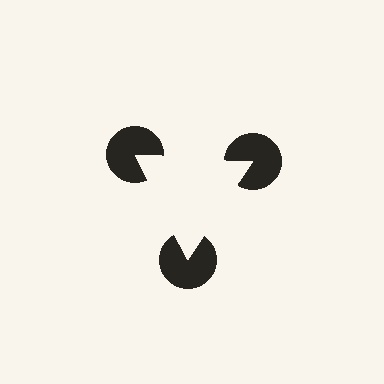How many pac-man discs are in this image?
There are 3 — one at each vertex of the illusory triangle.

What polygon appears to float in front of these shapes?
An illusory triangle — its edges are inferred from the aligned wedge cuts in the pac-man discs, not physically drawn.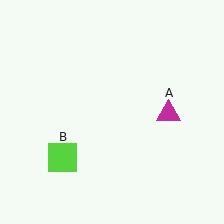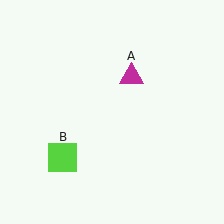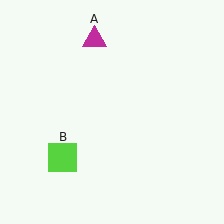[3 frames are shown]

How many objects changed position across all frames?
1 object changed position: magenta triangle (object A).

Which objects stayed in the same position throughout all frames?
Lime square (object B) remained stationary.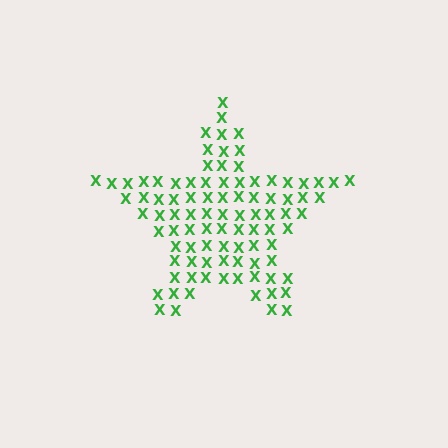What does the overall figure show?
The overall figure shows a star.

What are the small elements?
The small elements are letter X's.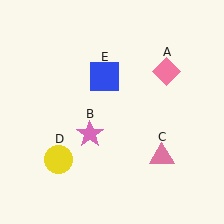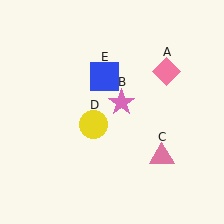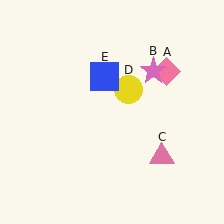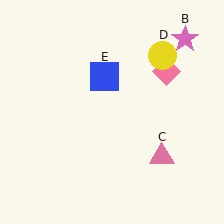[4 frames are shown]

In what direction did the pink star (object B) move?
The pink star (object B) moved up and to the right.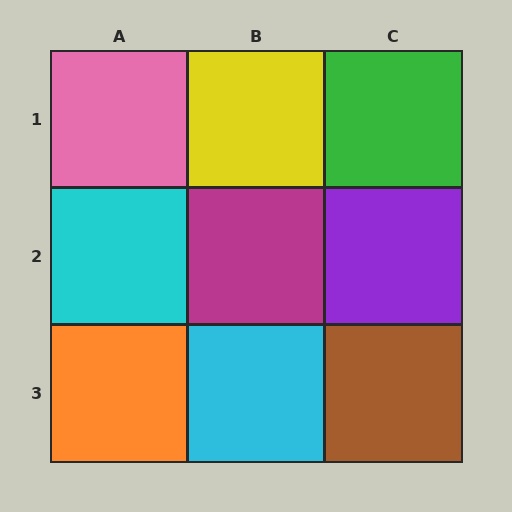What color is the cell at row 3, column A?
Orange.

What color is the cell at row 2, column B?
Magenta.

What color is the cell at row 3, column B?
Cyan.